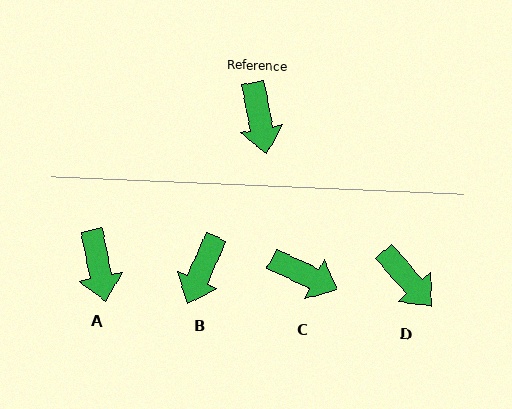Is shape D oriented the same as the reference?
No, it is off by about 30 degrees.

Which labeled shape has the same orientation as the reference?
A.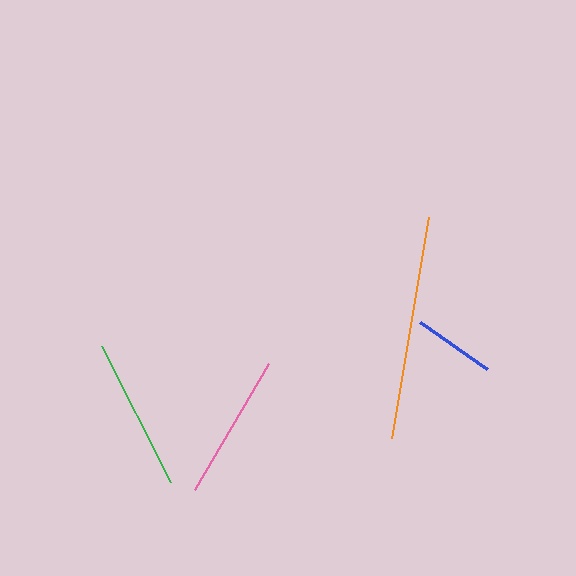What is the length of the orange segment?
The orange segment is approximately 224 pixels long.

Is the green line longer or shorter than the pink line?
The green line is longer than the pink line.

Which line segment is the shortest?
The blue line is the shortest at approximately 82 pixels.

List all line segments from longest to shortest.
From longest to shortest: orange, green, pink, blue.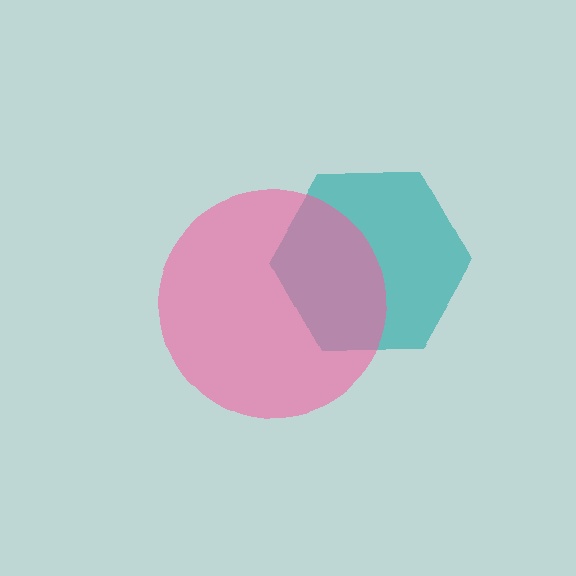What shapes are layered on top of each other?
The layered shapes are: a teal hexagon, a pink circle.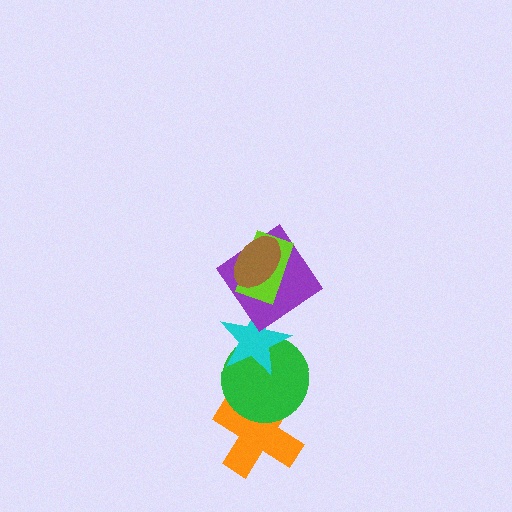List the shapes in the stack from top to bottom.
From top to bottom: the brown ellipse, the lime rectangle, the purple diamond, the cyan star, the green circle, the orange cross.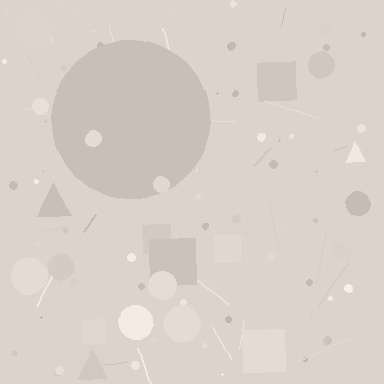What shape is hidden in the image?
A circle is hidden in the image.